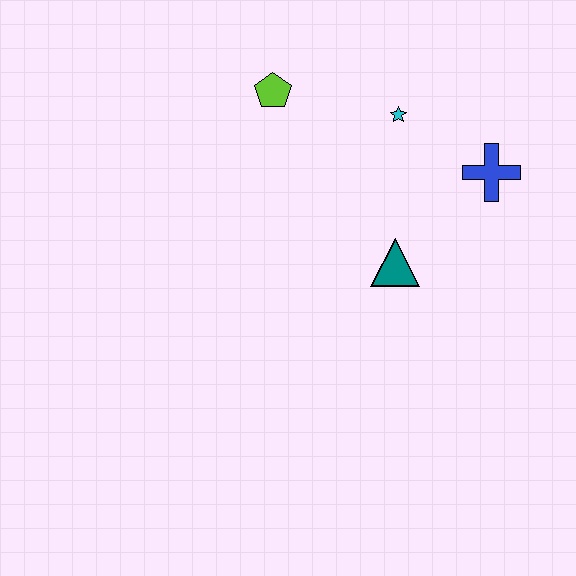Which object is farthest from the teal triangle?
The lime pentagon is farthest from the teal triangle.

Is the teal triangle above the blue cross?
No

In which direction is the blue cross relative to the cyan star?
The blue cross is to the right of the cyan star.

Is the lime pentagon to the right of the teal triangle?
No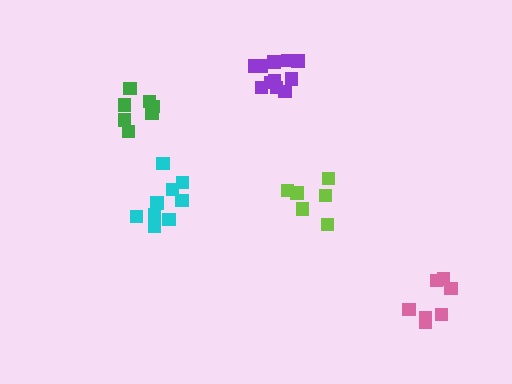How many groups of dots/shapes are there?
There are 5 groups.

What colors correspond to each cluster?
The clusters are colored: lime, pink, purple, green, cyan.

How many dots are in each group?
Group 1: 6 dots, Group 2: 7 dots, Group 3: 11 dots, Group 4: 7 dots, Group 5: 10 dots (41 total).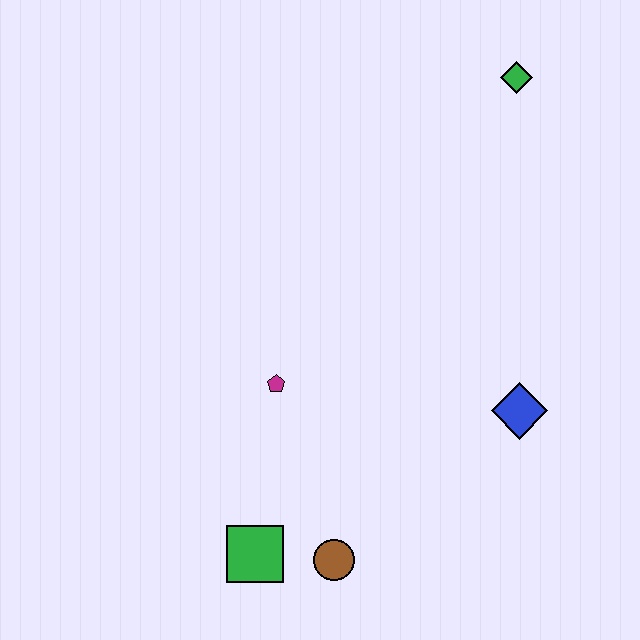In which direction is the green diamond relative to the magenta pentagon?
The green diamond is above the magenta pentagon.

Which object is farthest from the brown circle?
The green diamond is farthest from the brown circle.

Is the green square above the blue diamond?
No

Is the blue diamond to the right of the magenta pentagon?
Yes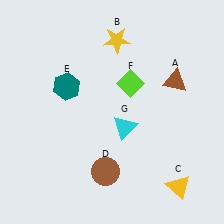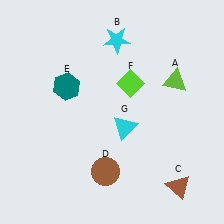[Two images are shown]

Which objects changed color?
A changed from brown to lime. B changed from yellow to cyan. C changed from yellow to brown.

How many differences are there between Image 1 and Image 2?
There are 3 differences between the two images.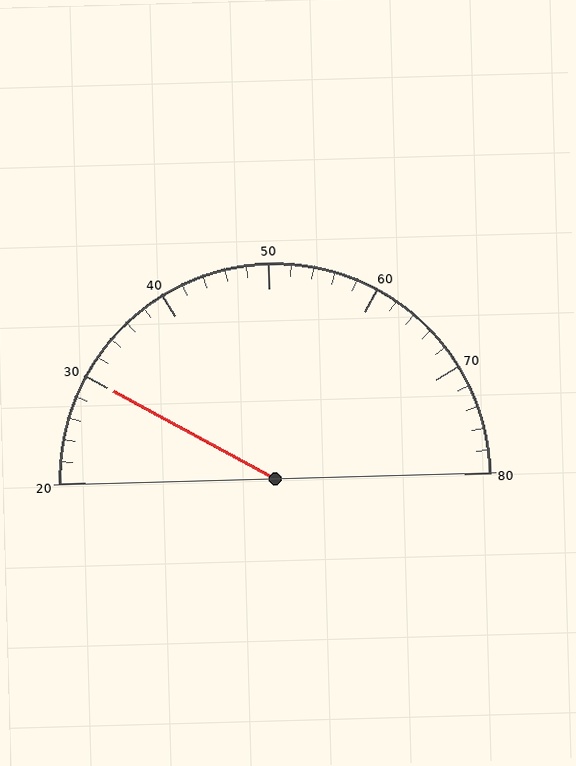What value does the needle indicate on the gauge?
The needle indicates approximately 30.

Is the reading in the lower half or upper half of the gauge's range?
The reading is in the lower half of the range (20 to 80).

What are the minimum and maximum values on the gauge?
The gauge ranges from 20 to 80.